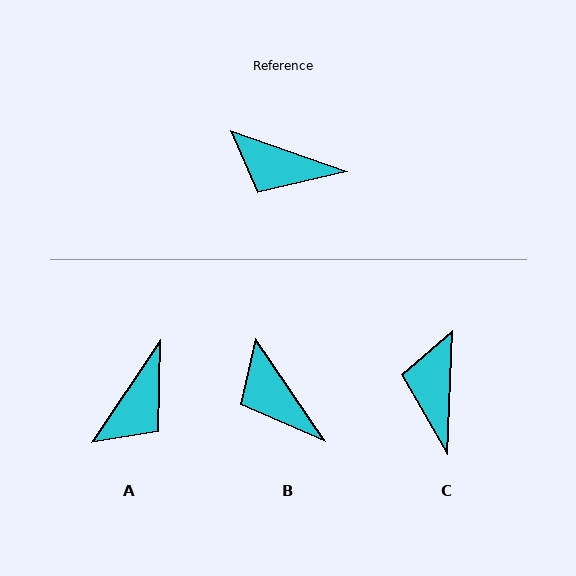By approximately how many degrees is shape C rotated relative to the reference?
Approximately 73 degrees clockwise.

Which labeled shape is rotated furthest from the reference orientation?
A, about 76 degrees away.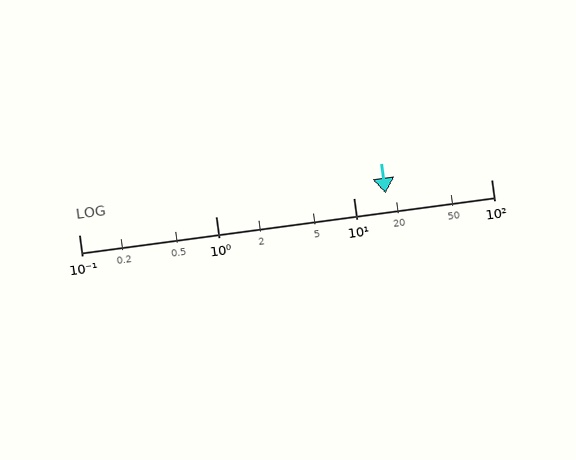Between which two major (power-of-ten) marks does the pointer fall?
The pointer is between 10 and 100.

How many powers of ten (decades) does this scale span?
The scale spans 3 decades, from 0.1 to 100.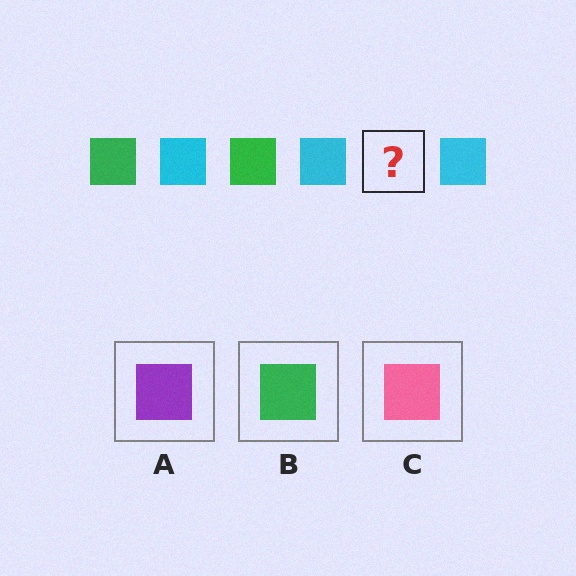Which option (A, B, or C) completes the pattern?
B.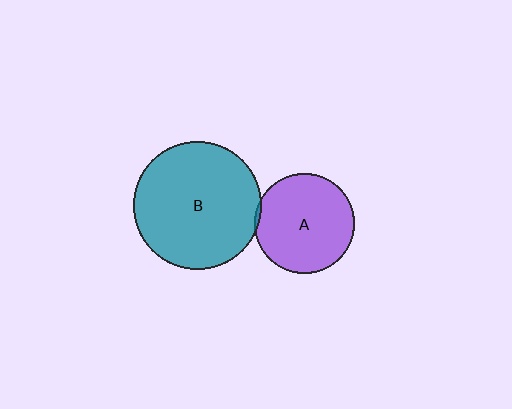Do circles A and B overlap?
Yes.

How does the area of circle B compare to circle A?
Approximately 1.7 times.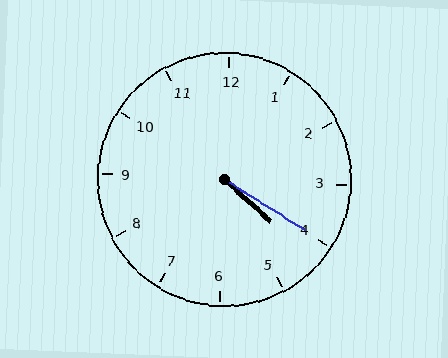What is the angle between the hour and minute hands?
Approximately 10 degrees.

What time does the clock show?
4:20.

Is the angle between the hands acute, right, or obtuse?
It is acute.